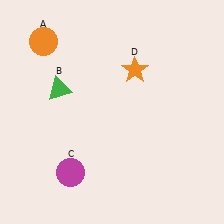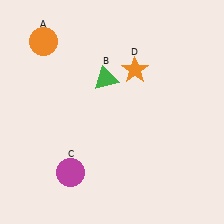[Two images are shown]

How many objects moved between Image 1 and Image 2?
1 object moved between the two images.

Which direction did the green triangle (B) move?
The green triangle (B) moved right.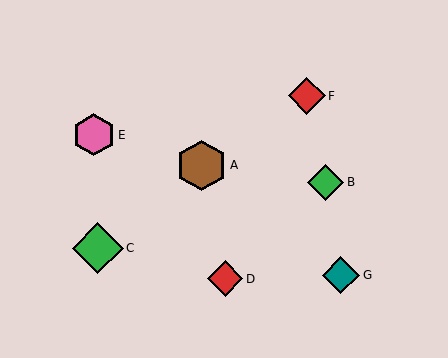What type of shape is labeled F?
Shape F is a red diamond.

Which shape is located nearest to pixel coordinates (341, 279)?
The teal diamond (labeled G) at (341, 275) is nearest to that location.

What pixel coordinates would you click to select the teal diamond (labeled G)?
Click at (341, 275) to select the teal diamond G.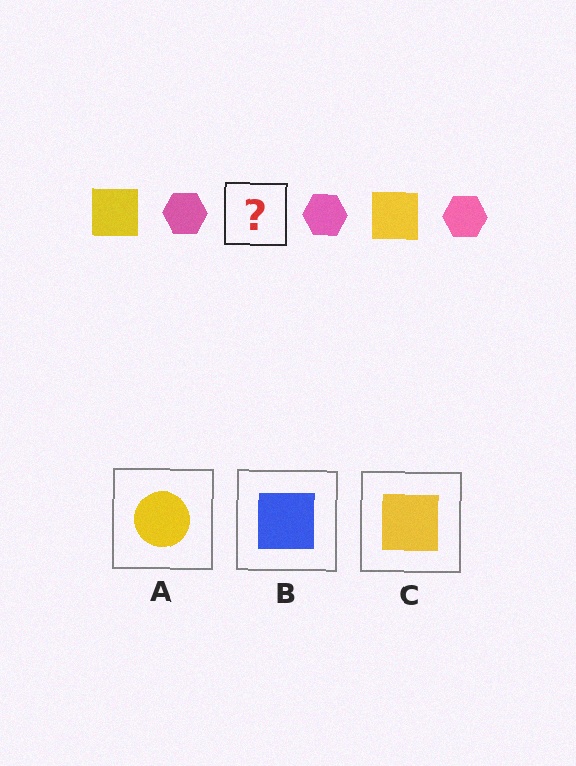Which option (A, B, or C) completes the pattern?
C.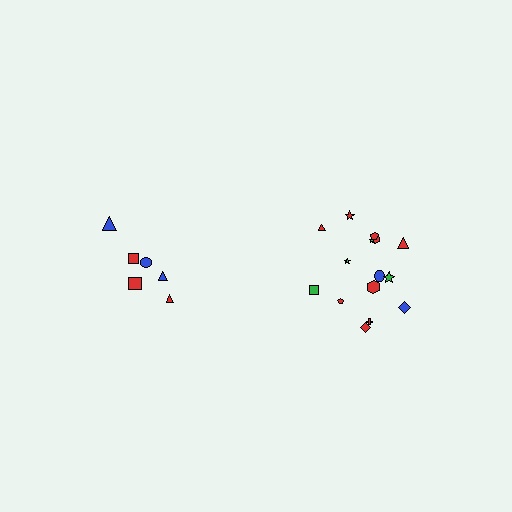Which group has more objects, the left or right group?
The right group.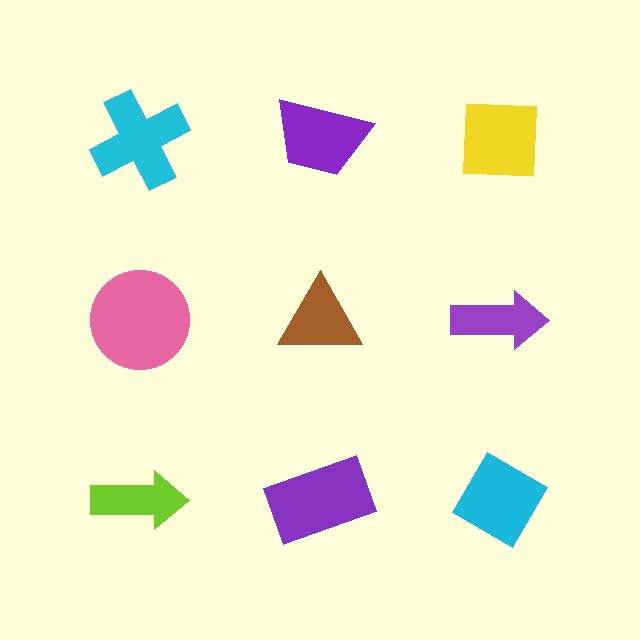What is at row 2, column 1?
A pink circle.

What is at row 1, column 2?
A purple trapezoid.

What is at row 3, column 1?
A lime arrow.